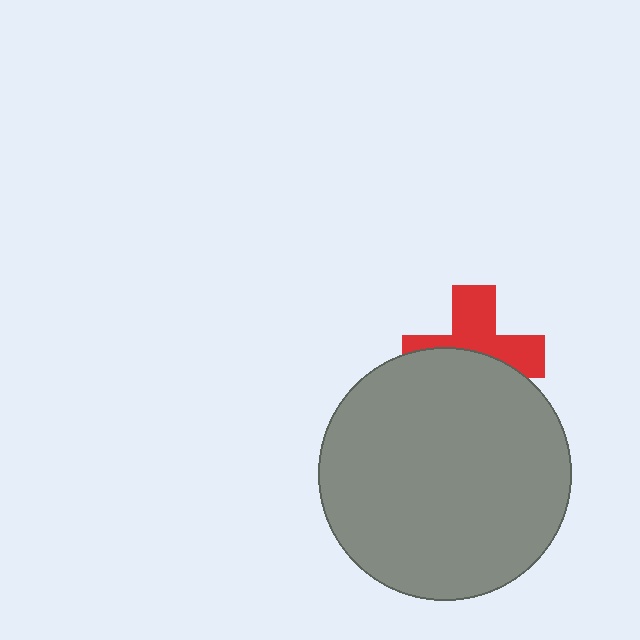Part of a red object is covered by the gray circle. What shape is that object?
It is a cross.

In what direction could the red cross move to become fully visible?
The red cross could move up. That would shift it out from behind the gray circle entirely.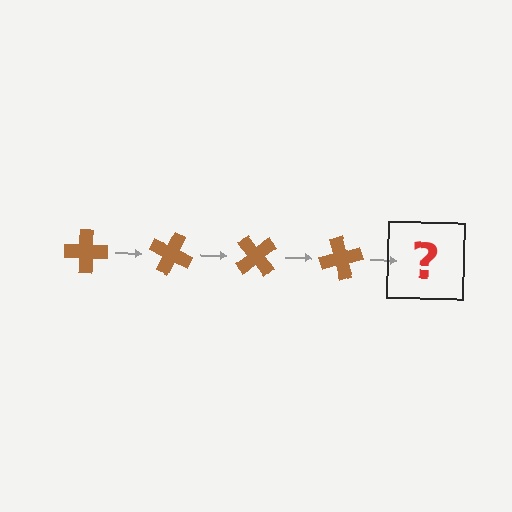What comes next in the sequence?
The next element should be a brown cross rotated 100 degrees.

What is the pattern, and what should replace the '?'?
The pattern is that the cross rotates 25 degrees each step. The '?' should be a brown cross rotated 100 degrees.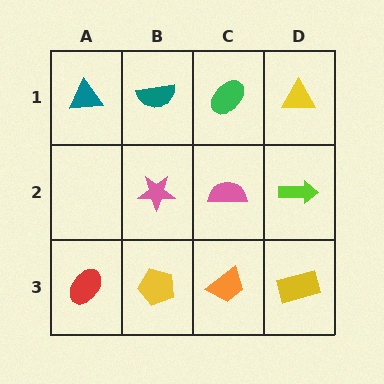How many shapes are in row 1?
4 shapes.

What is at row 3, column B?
A yellow pentagon.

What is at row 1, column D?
A yellow triangle.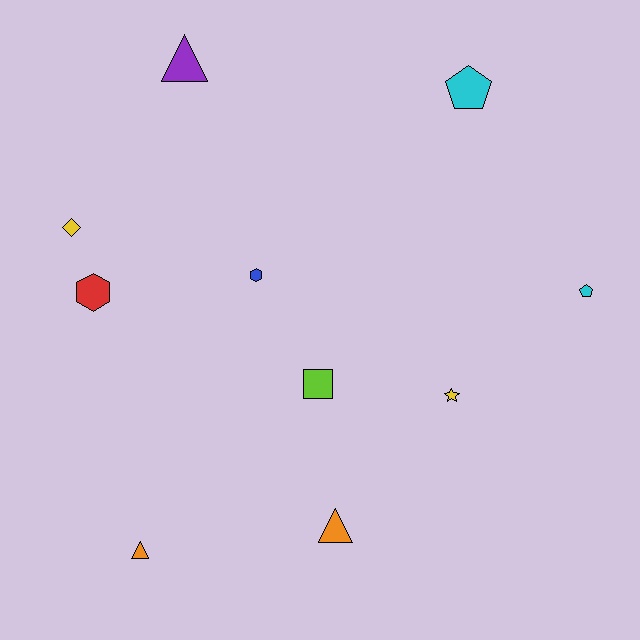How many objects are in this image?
There are 10 objects.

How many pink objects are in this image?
There are no pink objects.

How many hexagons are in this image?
There are 2 hexagons.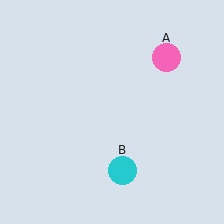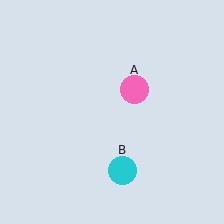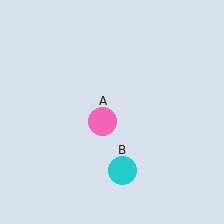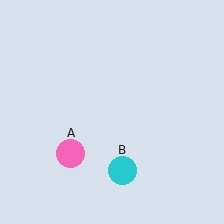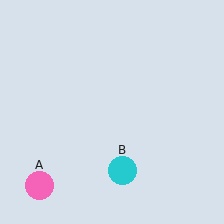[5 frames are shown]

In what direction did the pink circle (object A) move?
The pink circle (object A) moved down and to the left.